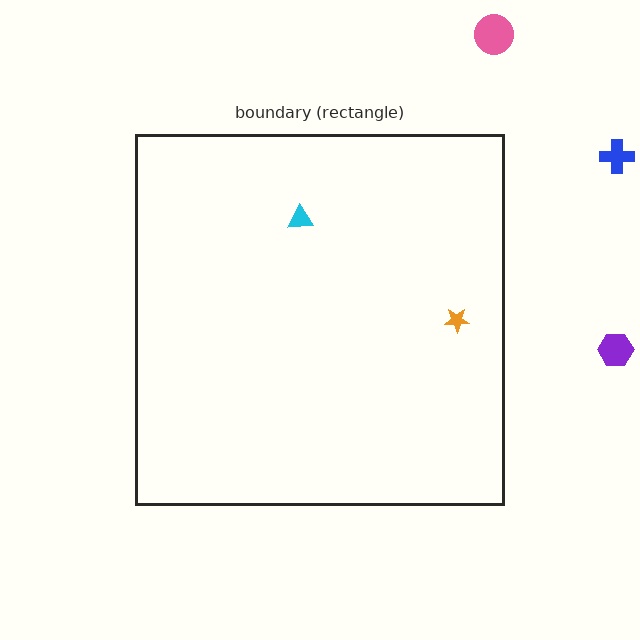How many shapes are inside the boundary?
2 inside, 3 outside.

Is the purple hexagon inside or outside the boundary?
Outside.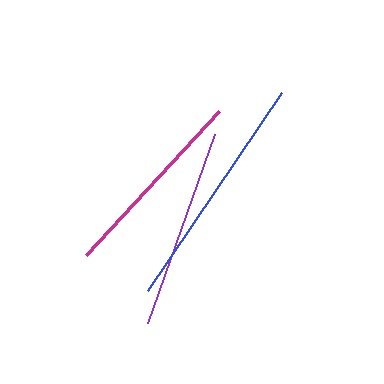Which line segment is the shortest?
The magenta line is the shortest at approximately 196 pixels.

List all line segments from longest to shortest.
From longest to shortest: blue, purple, magenta.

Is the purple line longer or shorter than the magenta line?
The purple line is longer than the magenta line.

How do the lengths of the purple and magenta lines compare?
The purple and magenta lines are approximately the same length.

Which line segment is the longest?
The blue line is the longest at approximately 239 pixels.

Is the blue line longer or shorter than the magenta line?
The blue line is longer than the magenta line.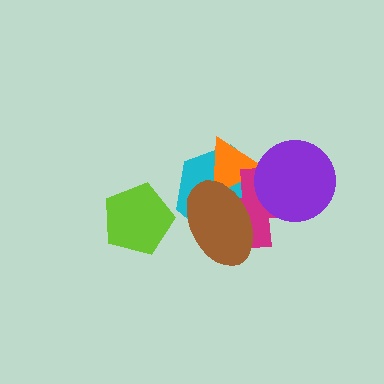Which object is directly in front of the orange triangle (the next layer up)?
The magenta cross is directly in front of the orange triangle.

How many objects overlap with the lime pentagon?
0 objects overlap with the lime pentagon.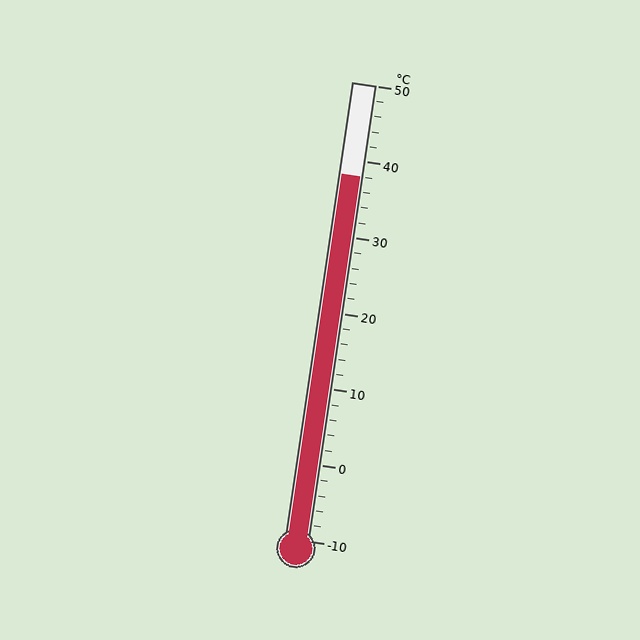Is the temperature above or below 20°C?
The temperature is above 20°C.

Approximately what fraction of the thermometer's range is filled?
The thermometer is filled to approximately 80% of its range.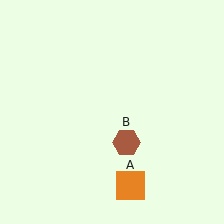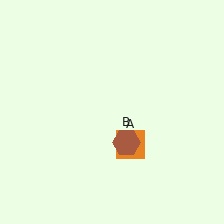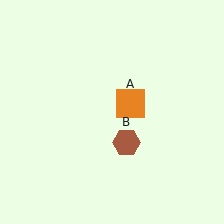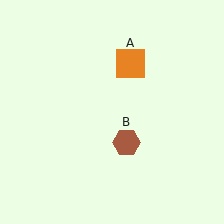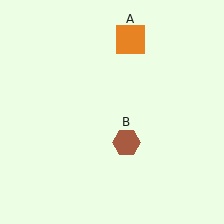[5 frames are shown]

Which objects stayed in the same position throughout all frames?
Brown hexagon (object B) remained stationary.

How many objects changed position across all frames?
1 object changed position: orange square (object A).